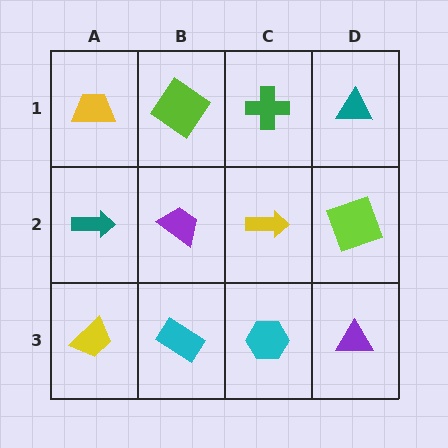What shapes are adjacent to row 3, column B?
A purple trapezoid (row 2, column B), a yellow trapezoid (row 3, column A), a cyan hexagon (row 3, column C).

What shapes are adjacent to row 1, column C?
A yellow arrow (row 2, column C), a lime diamond (row 1, column B), a teal triangle (row 1, column D).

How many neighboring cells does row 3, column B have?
3.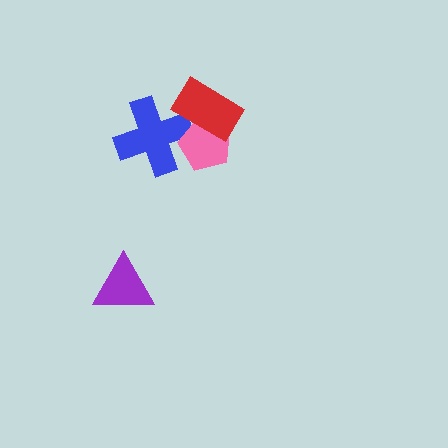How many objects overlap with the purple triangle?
0 objects overlap with the purple triangle.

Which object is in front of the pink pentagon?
The red rectangle is in front of the pink pentagon.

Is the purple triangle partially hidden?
No, no other shape covers it.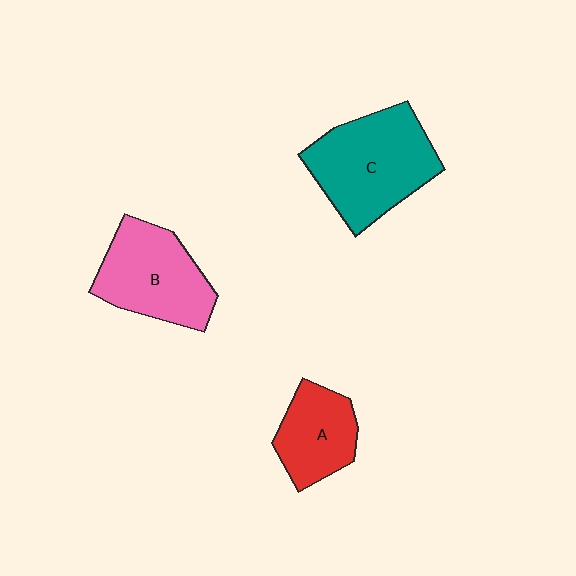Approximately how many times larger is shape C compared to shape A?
Approximately 1.7 times.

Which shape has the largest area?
Shape C (teal).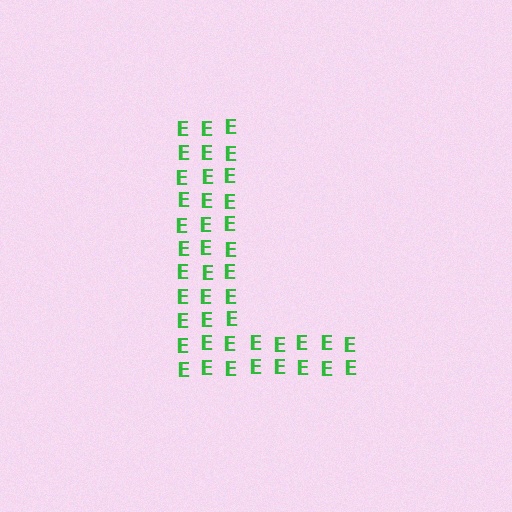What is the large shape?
The large shape is the letter L.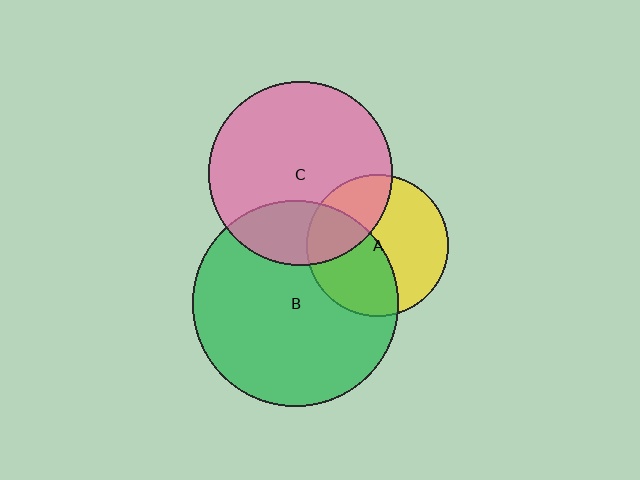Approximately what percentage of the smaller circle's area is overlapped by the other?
Approximately 45%.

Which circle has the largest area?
Circle B (green).